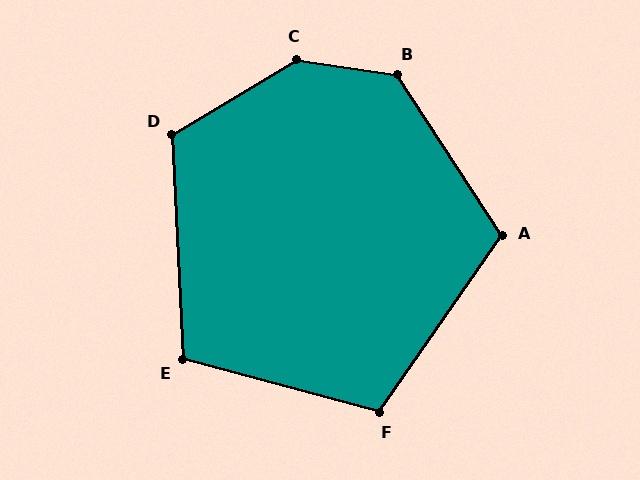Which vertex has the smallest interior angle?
E, at approximately 108 degrees.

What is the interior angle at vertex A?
Approximately 112 degrees (obtuse).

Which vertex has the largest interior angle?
C, at approximately 140 degrees.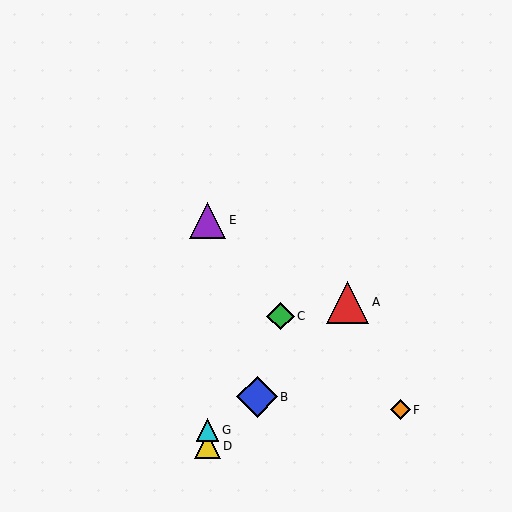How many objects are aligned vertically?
3 objects (D, E, G) are aligned vertically.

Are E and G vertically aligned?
Yes, both are at x≈208.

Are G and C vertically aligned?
No, G is at x≈208 and C is at x≈280.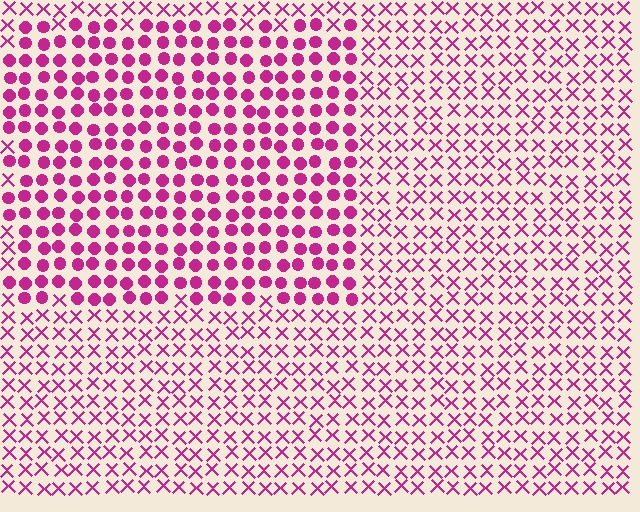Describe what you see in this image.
The image is filled with small magenta elements arranged in a uniform grid. A rectangle-shaped region contains circles, while the surrounding area contains X marks. The boundary is defined purely by the change in element shape.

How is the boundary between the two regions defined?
The boundary is defined by a change in element shape: circles inside vs. X marks outside. All elements share the same color and spacing.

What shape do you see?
I see a rectangle.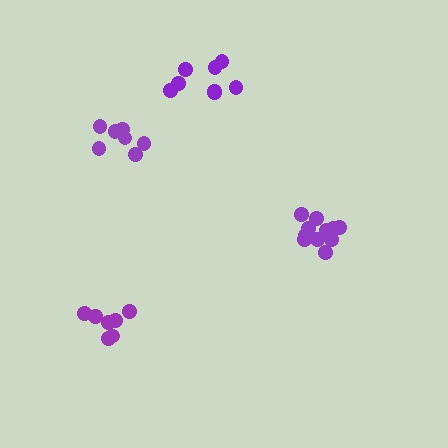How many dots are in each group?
Group 1: 13 dots, Group 2: 8 dots, Group 3: 8 dots, Group 4: 7 dots (36 total).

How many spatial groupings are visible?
There are 4 spatial groupings.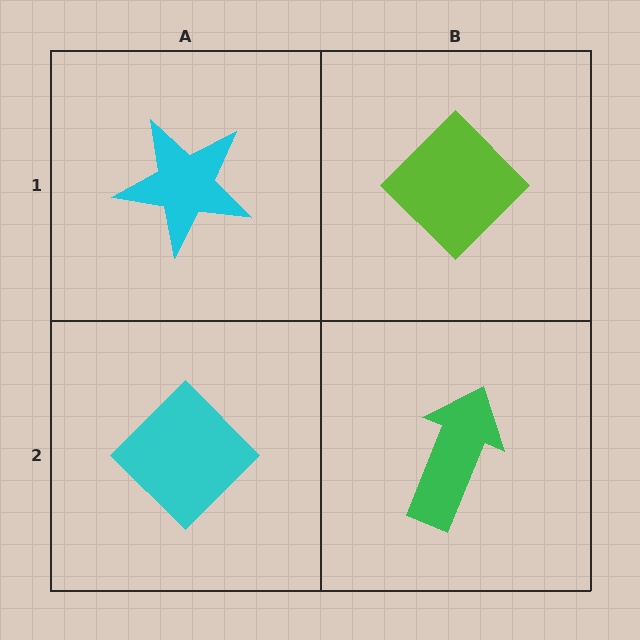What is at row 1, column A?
A cyan star.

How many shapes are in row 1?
2 shapes.